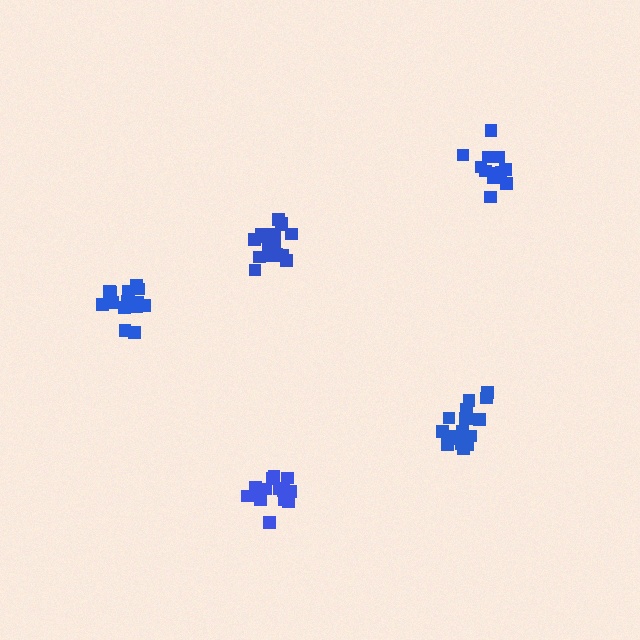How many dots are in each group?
Group 1: 15 dots, Group 2: 17 dots, Group 3: 15 dots, Group 4: 20 dots, Group 5: 14 dots (81 total).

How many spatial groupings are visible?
There are 5 spatial groupings.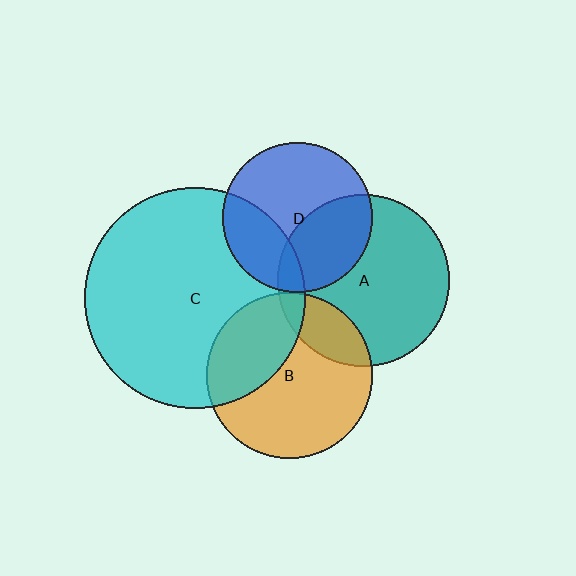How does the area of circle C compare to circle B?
Approximately 1.8 times.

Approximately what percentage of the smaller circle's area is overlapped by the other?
Approximately 25%.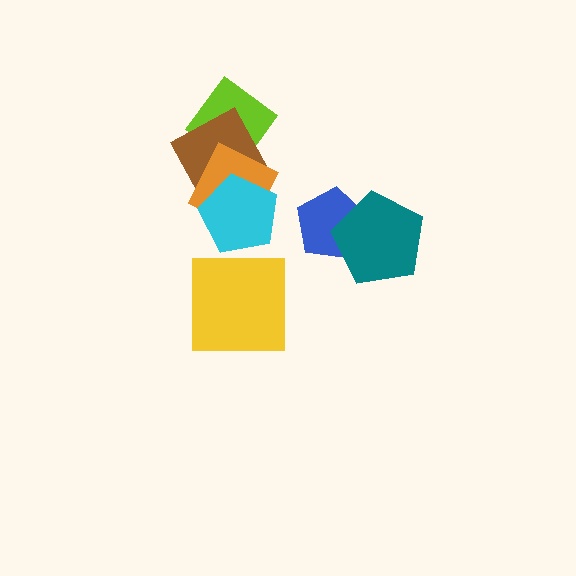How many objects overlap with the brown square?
3 objects overlap with the brown square.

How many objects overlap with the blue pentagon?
1 object overlaps with the blue pentagon.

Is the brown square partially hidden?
Yes, it is partially covered by another shape.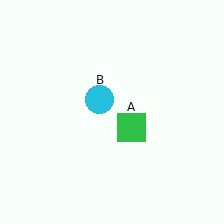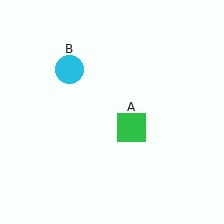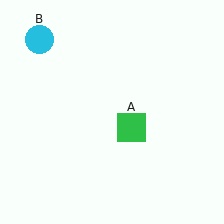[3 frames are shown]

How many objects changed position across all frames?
1 object changed position: cyan circle (object B).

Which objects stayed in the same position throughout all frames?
Green square (object A) remained stationary.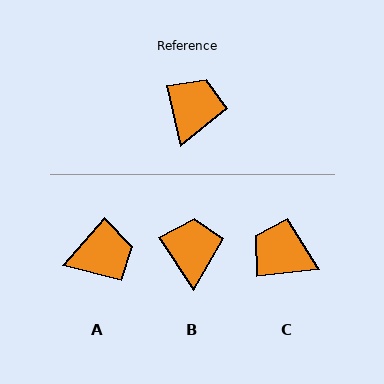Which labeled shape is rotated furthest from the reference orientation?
C, about 83 degrees away.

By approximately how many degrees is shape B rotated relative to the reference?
Approximately 20 degrees counter-clockwise.